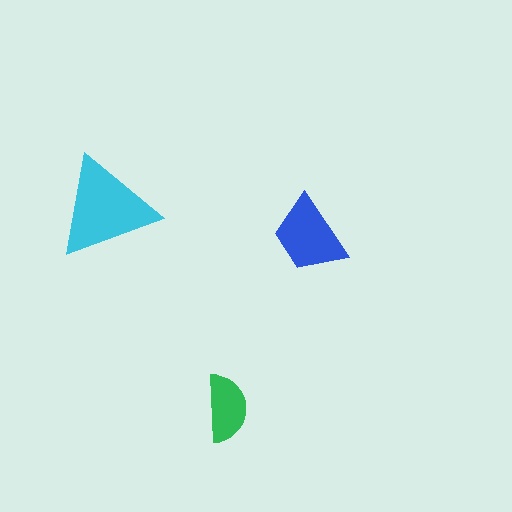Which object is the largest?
The cyan triangle.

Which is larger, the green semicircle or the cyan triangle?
The cyan triangle.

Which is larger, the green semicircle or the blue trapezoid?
The blue trapezoid.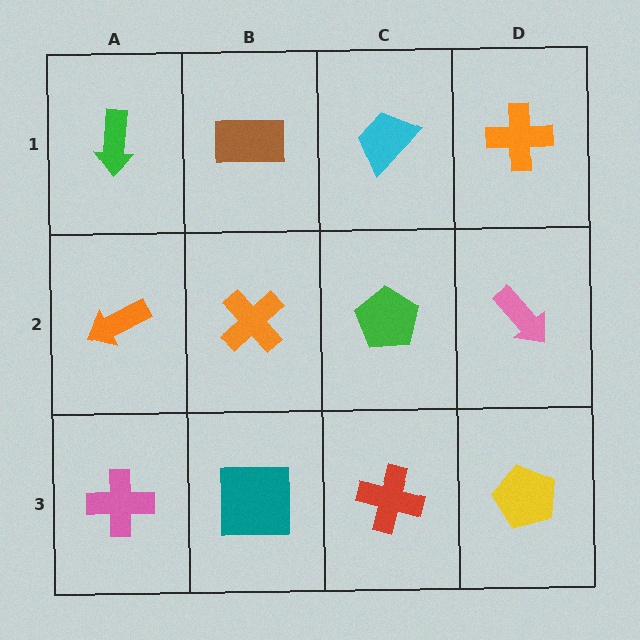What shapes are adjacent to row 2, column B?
A brown rectangle (row 1, column B), a teal square (row 3, column B), an orange arrow (row 2, column A), a green pentagon (row 2, column C).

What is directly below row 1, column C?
A green pentagon.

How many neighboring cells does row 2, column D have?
3.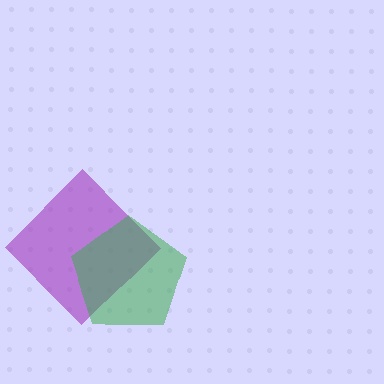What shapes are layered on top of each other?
The layered shapes are: a purple diamond, a green pentagon.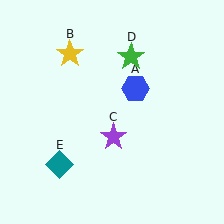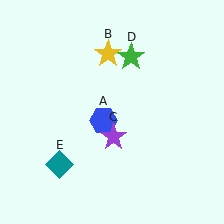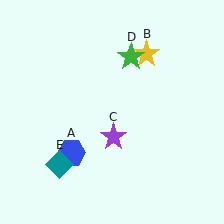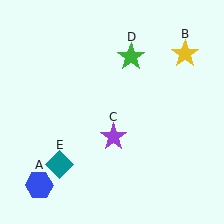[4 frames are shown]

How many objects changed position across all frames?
2 objects changed position: blue hexagon (object A), yellow star (object B).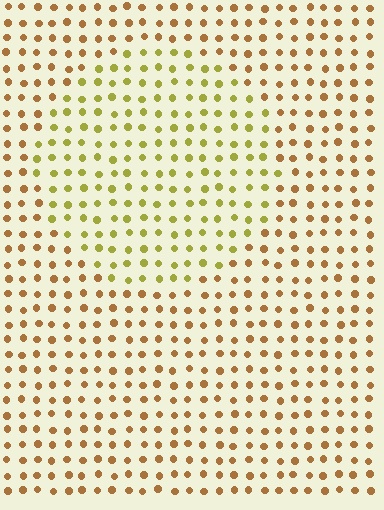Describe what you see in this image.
The image is filled with small brown elements in a uniform arrangement. A circle-shaped region is visible where the elements are tinted to a slightly different hue, forming a subtle color boundary.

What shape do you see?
I see a circle.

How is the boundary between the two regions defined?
The boundary is defined purely by a slight shift in hue (about 35 degrees). Spacing, size, and orientation are identical on both sides.